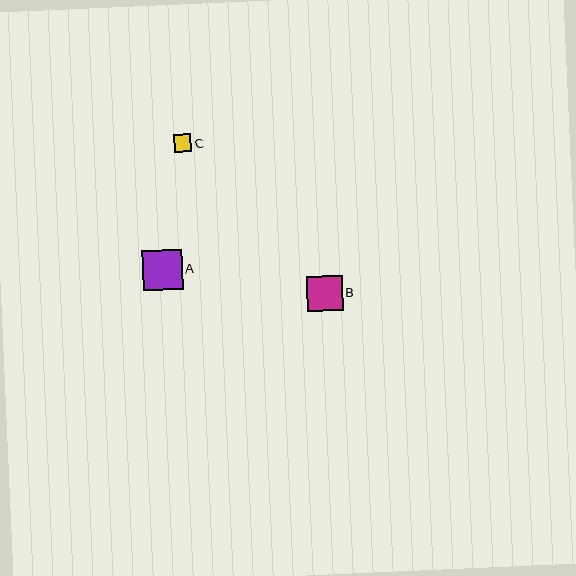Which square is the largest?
Square A is the largest with a size of approximately 40 pixels.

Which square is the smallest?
Square C is the smallest with a size of approximately 17 pixels.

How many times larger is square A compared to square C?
Square A is approximately 2.3 times the size of square C.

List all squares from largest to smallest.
From largest to smallest: A, B, C.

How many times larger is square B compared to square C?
Square B is approximately 2.0 times the size of square C.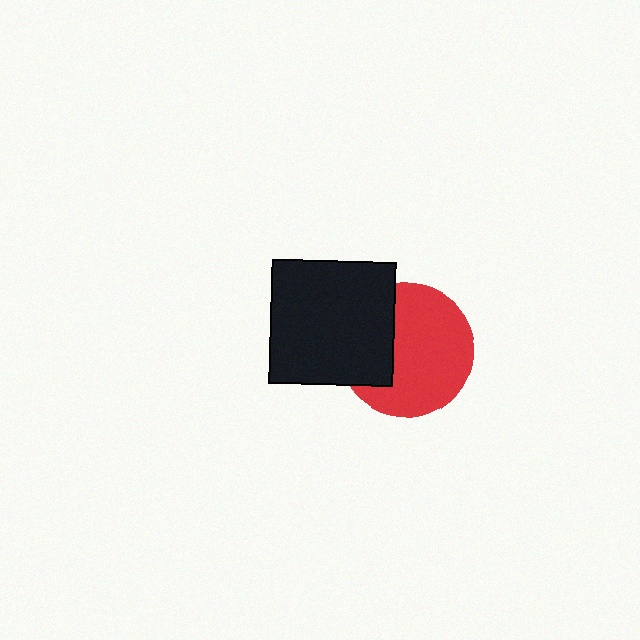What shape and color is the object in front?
The object in front is a black square.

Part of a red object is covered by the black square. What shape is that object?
It is a circle.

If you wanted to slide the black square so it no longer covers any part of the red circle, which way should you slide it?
Slide it left — that is the most direct way to separate the two shapes.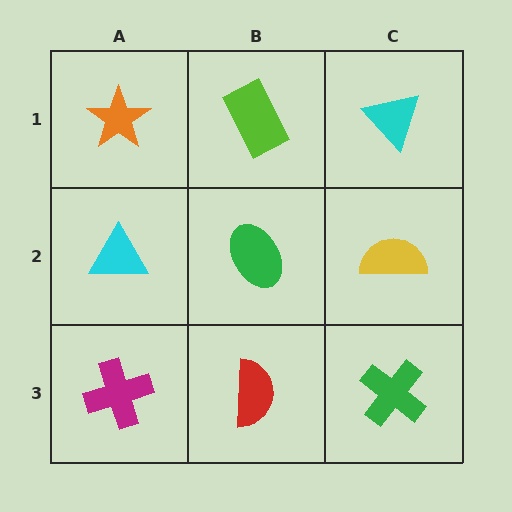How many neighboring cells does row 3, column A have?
2.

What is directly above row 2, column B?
A lime rectangle.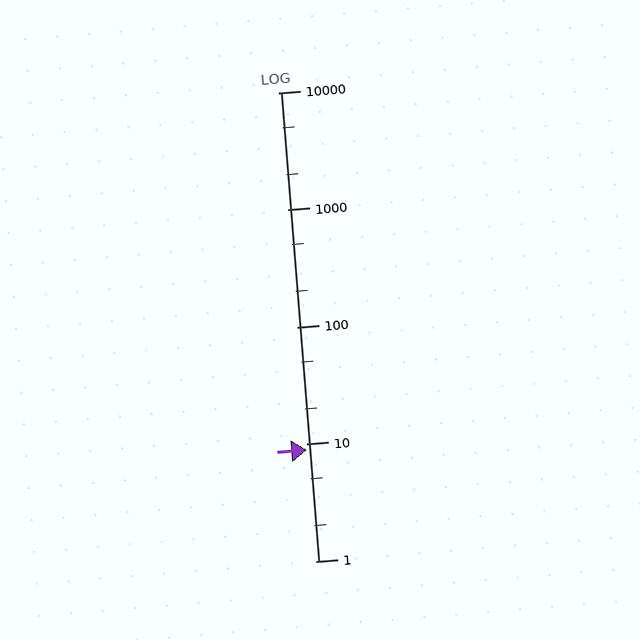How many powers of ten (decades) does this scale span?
The scale spans 4 decades, from 1 to 10000.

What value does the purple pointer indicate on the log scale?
The pointer indicates approximately 8.9.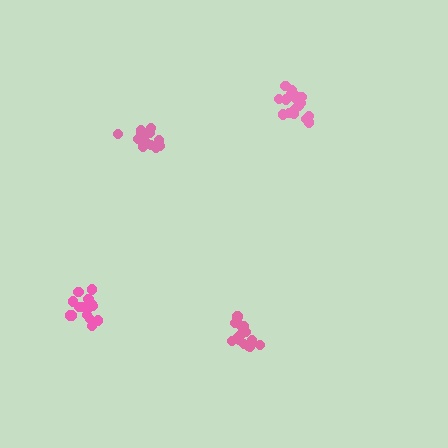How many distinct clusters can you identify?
There are 4 distinct clusters.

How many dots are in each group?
Group 1: 21 dots, Group 2: 15 dots, Group 3: 16 dots, Group 4: 16 dots (68 total).